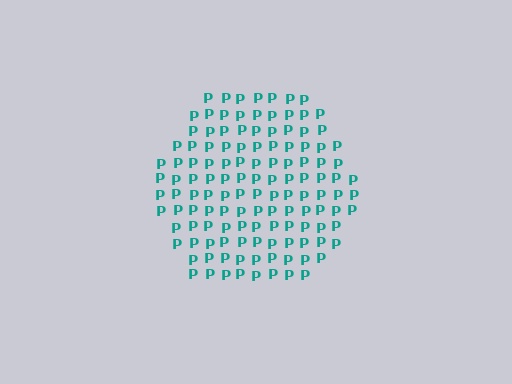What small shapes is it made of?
It is made of small letter P's.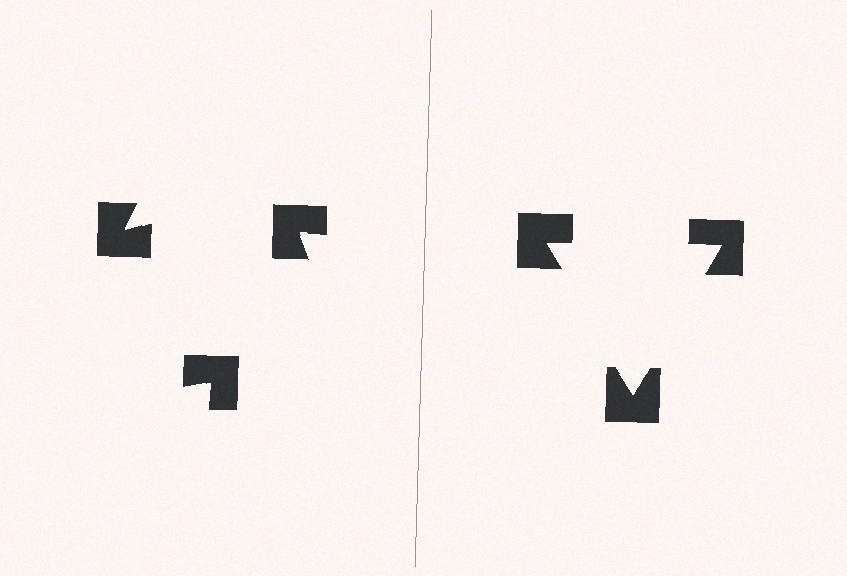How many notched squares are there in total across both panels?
6 — 3 on each side.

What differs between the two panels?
The notched squares are positioned identically on both sides; only the wedge orientations differ. On the right they align to a triangle; on the left they are misaligned.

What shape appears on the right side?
An illusory triangle.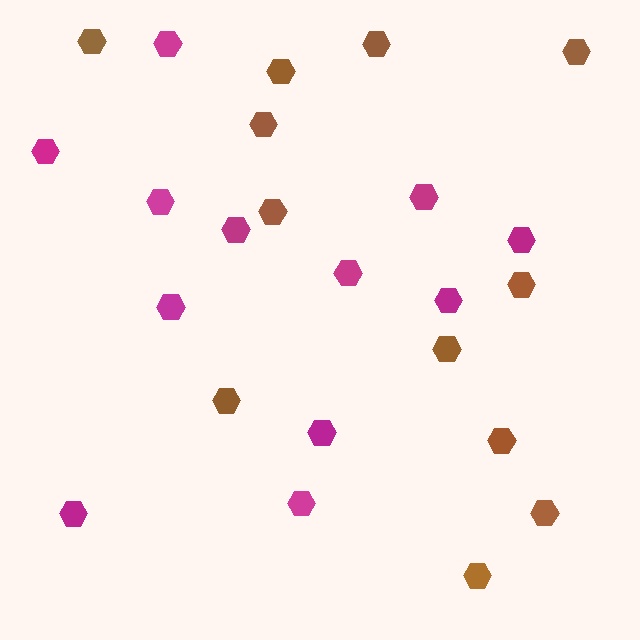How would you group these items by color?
There are 2 groups: one group of brown hexagons (12) and one group of magenta hexagons (12).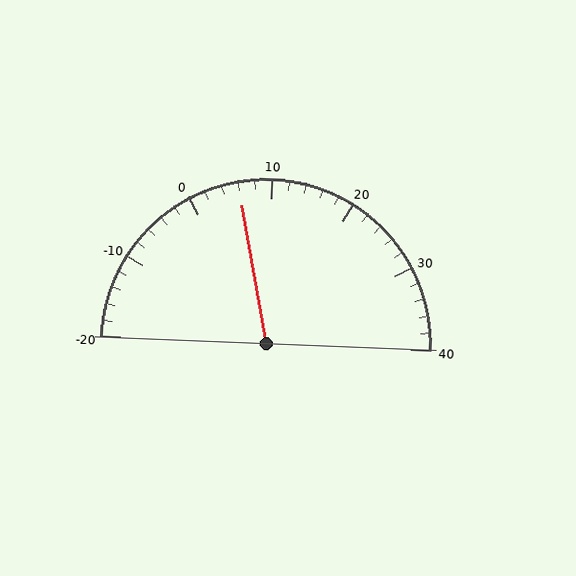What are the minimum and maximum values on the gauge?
The gauge ranges from -20 to 40.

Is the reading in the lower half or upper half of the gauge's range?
The reading is in the lower half of the range (-20 to 40).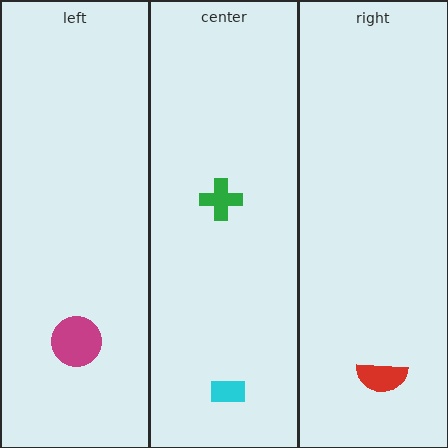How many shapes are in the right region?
1.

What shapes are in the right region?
The red semicircle.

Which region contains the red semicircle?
The right region.